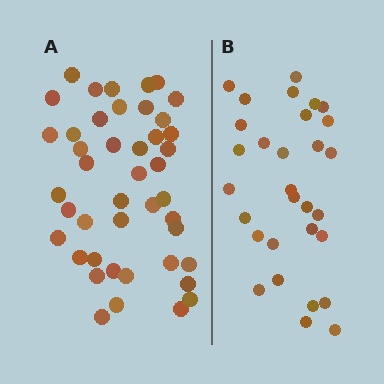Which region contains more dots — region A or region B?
Region A (the left region) has more dots.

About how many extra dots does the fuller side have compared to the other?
Region A has approximately 15 more dots than region B.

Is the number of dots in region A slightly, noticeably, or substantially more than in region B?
Region A has substantially more. The ratio is roughly 1.5 to 1.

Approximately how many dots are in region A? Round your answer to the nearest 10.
About 40 dots. (The exact count is 44, which rounds to 40.)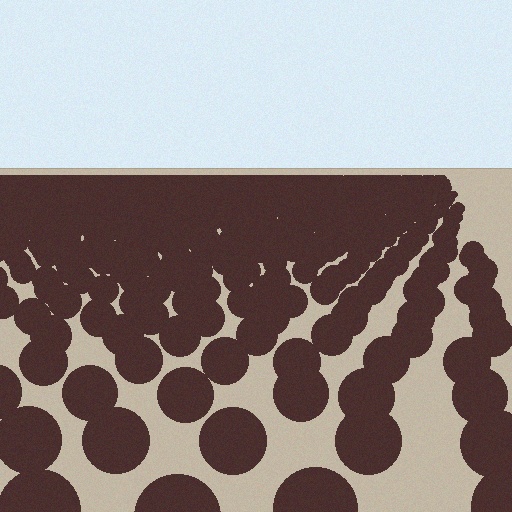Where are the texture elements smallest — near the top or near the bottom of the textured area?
Near the top.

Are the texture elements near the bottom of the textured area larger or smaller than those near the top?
Larger. Near the bottom, elements are closer to the viewer and appear at a bigger on-screen size.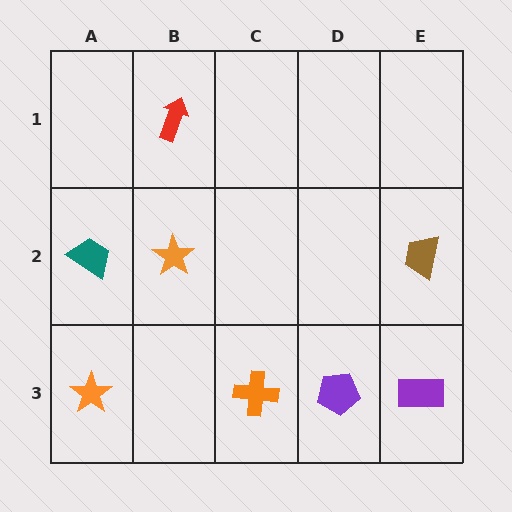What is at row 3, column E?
A purple rectangle.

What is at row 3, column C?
An orange cross.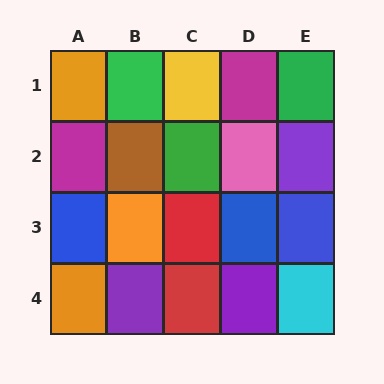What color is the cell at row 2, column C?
Green.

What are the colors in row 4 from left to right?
Orange, purple, red, purple, cyan.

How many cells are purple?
3 cells are purple.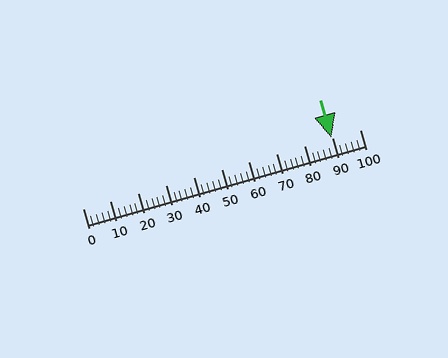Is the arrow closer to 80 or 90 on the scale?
The arrow is closer to 90.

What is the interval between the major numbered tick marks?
The major tick marks are spaced 10 units apart.